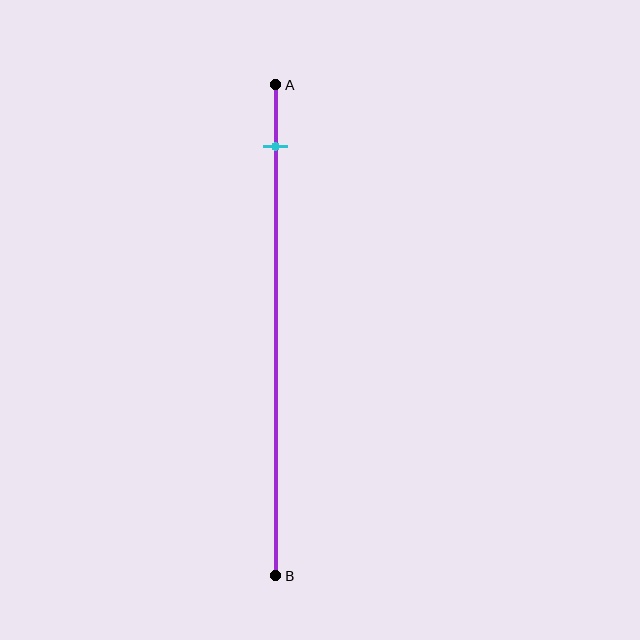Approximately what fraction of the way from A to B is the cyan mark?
The cyan mark is approximately 15% of the way from A to B.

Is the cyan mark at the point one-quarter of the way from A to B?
No, the mark is at about 15% from A, not at the 25% one-quarter point.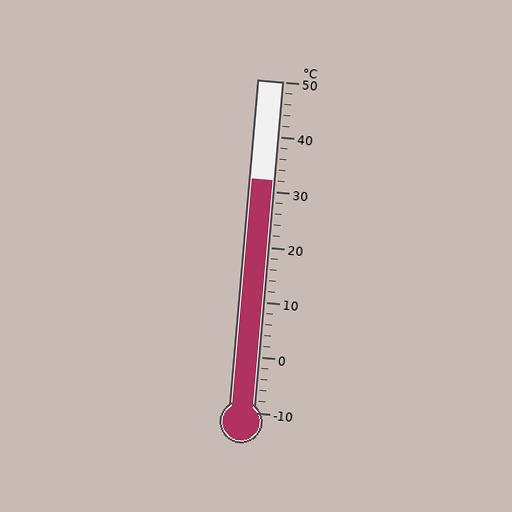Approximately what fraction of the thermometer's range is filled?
The thermometer is filled to approximately 70% of its range.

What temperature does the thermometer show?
The thermometer shows approximately 32°C.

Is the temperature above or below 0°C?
The temperature is above 0°C.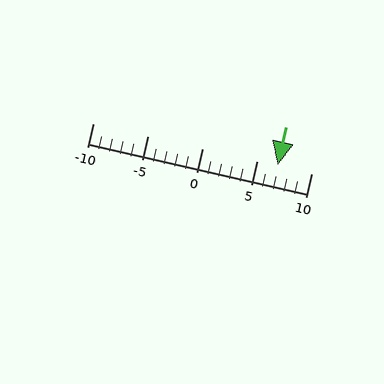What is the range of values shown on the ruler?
The ruler shows values from -10 to 10.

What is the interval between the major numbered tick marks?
The major tick marks are spaced 5 units apart.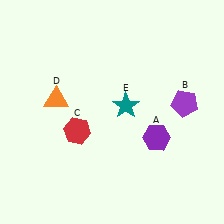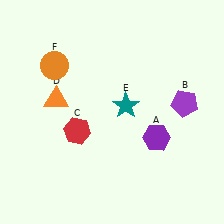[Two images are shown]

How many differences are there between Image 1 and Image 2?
There is 1 difference between the two images.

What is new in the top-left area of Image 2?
An orange circle (F) was added in the top-left area of Image 2.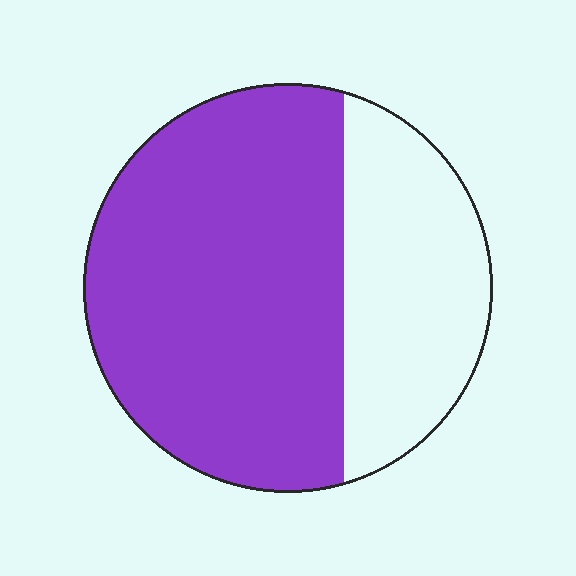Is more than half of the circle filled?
Yes.